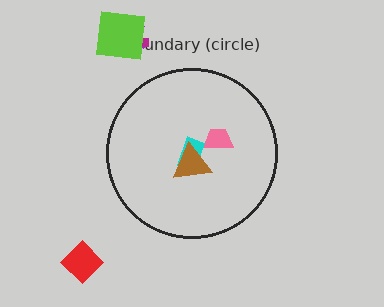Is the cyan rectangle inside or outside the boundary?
Inside.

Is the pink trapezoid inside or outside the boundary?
Inside.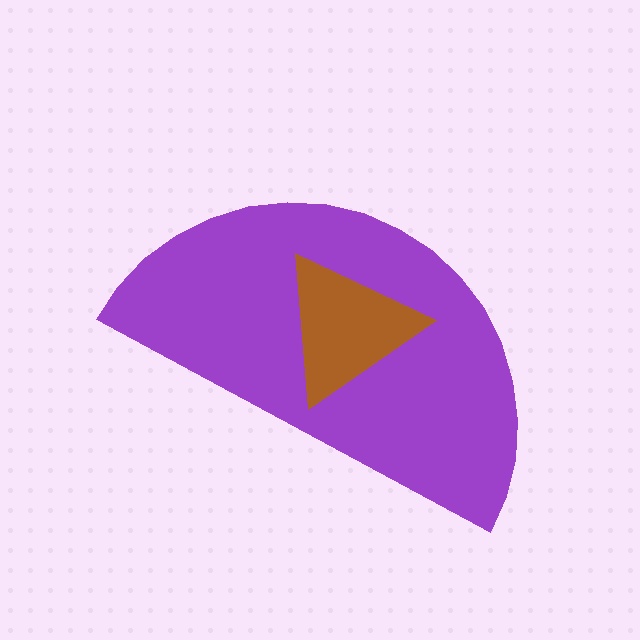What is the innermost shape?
The brown triangle.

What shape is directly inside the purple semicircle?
The brown triangle.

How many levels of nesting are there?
2.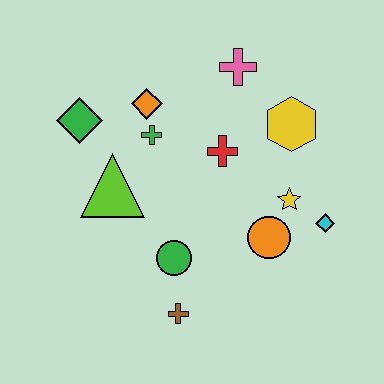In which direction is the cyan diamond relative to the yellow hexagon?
The cyan diamond is below the yellow hexagon.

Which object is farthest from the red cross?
The brown cross is farthest from the red cross.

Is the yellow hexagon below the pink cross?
Yes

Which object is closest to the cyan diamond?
The yellow star is closest to the cyan diamond.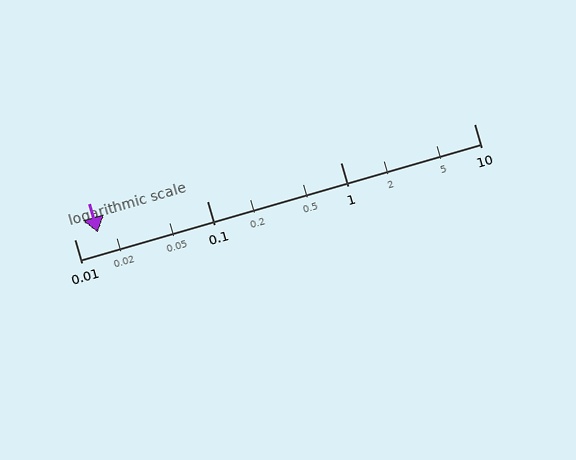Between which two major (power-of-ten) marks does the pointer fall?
The pointer is between 0.01 and 0.1.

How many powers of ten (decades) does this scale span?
The scale spans 3 decades, from 0.01 to 10.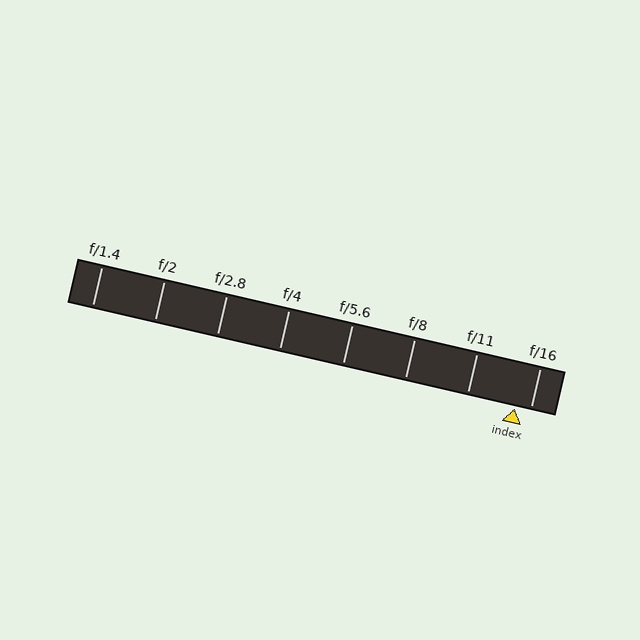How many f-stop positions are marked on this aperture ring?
There are 8 f-stop positions marked.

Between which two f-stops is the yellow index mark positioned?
The index mark is between f/11 and f/16.